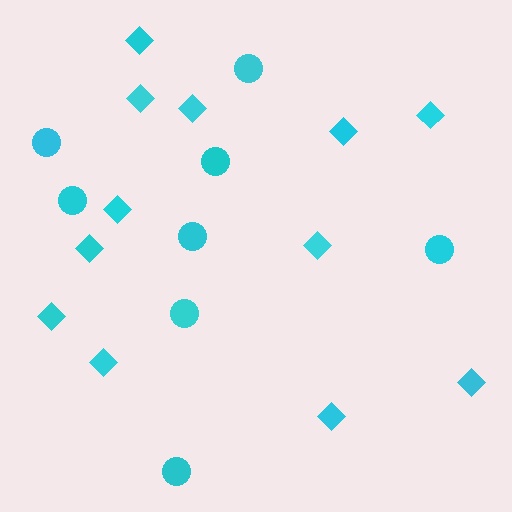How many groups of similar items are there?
There are 2 groups: one group of diamonds (12) and one group of circles (8).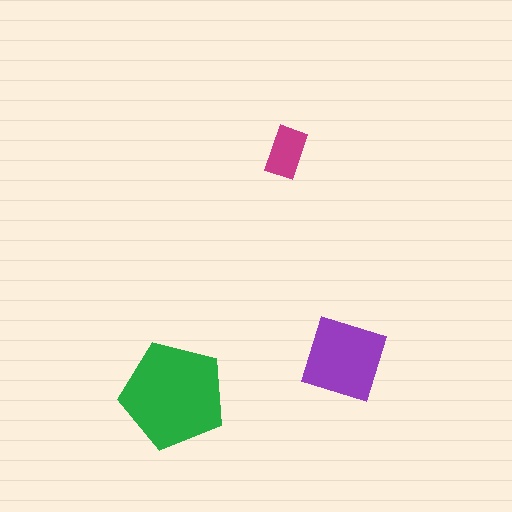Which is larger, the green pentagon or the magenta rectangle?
The green pentagon.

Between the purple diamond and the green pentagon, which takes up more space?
The green pentagon.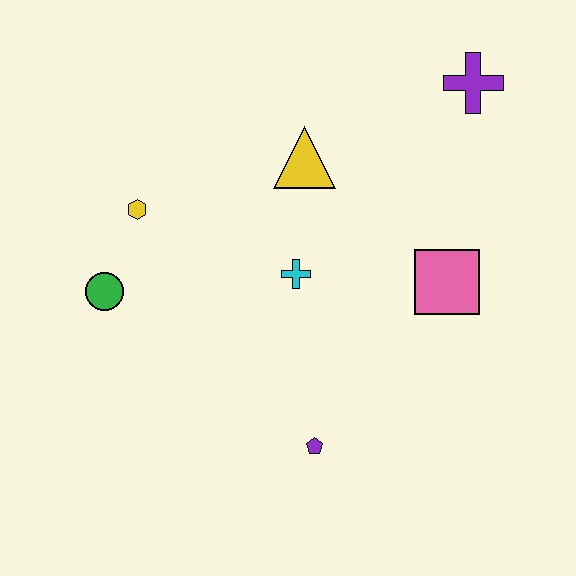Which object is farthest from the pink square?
The green circle is farthest from the pink square.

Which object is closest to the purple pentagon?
The cyan cross is closest to the purple pentagon.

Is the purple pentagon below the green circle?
Yes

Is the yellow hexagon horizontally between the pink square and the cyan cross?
No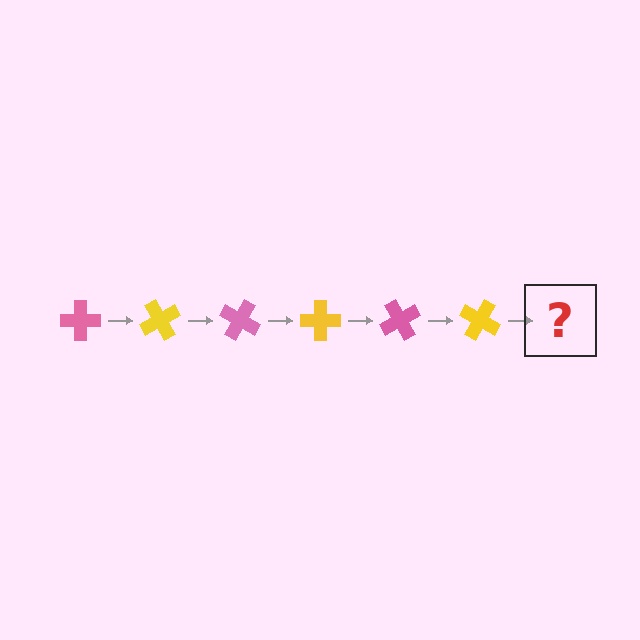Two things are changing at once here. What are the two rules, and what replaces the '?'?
The two rules are that it rotates 60 degrees each step and the color cycles through pink and yellow. The '?' should be a pink cross, rotated 360 degrees from the start.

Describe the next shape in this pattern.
It should be a pink cross, rotated 360 degrees from the start.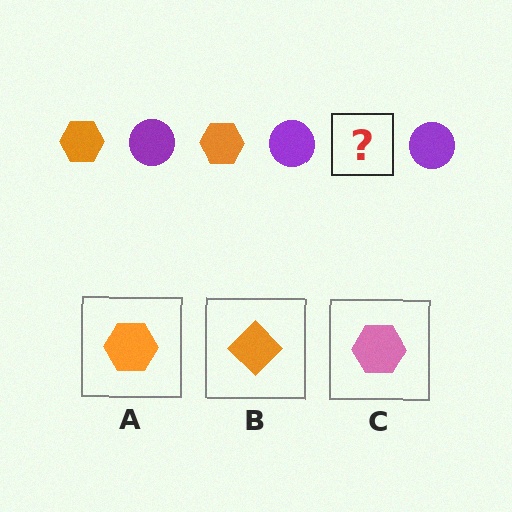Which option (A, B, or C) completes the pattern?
A.